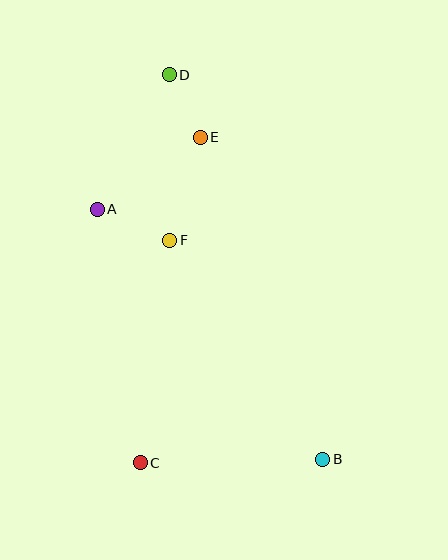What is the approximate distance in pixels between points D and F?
The distance between D and F is approximately 165 pixels.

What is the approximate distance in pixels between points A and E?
The distance between A and E is approximately 126 pixels.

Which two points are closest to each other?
Points D and E are closest to each other.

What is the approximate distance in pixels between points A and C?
The distance between A and C is approximately 257 pixels.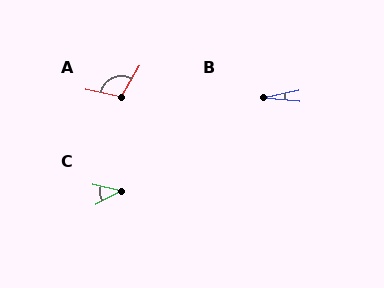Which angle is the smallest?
B, at approximately 16 degrees.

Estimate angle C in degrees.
Approximately 40 degrees.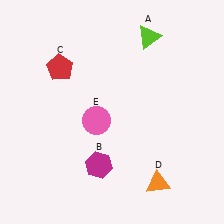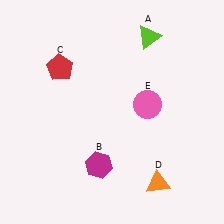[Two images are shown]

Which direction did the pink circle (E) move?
The pink circle (E) moved right.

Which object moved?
The pink circle (E) moved right.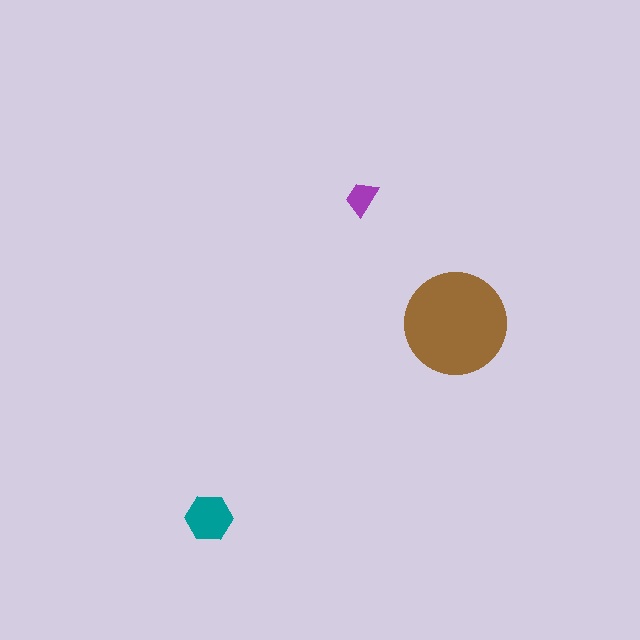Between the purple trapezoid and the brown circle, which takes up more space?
The brown circle.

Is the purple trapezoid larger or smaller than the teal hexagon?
Smaller.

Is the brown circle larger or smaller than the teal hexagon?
Larger.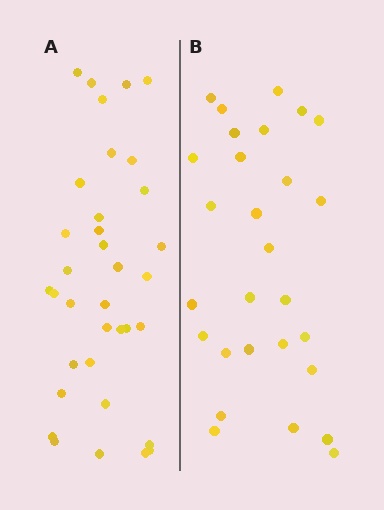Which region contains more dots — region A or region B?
Region A (the left region) has more dots.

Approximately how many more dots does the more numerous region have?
Region A has roughly 8 or so more dots than region B.